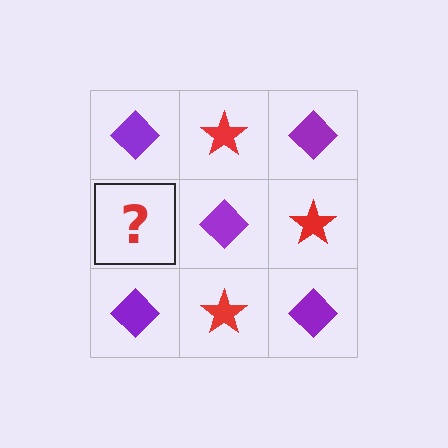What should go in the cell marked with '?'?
The missing cell should contain a red star.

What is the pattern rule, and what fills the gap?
The rule is that it alternates purple diamond and red star in a checkerboard pattern. The gap should be filled with a red star.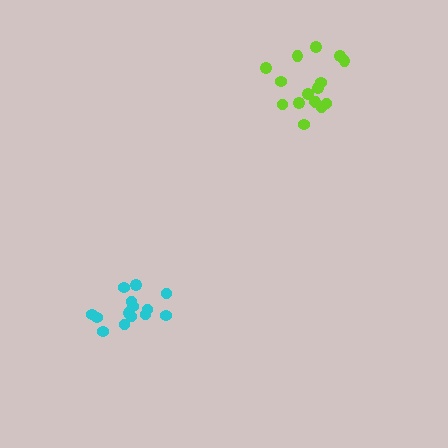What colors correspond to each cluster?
The clusters are colored: cyan, lime.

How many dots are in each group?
Group 1: 14 dots, Group 2: 16 dots (30 total).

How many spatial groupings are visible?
There are 2 spatial groupings.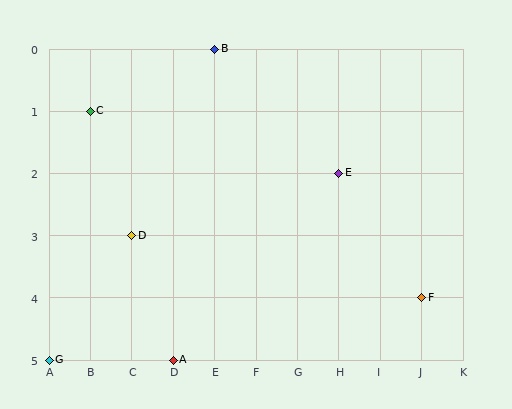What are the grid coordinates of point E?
Point E is at grid coordinates (H, 2).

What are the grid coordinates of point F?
Point F is at grid coordinates (J, 4).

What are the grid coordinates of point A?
Point A is at grid coordinates (D, 5).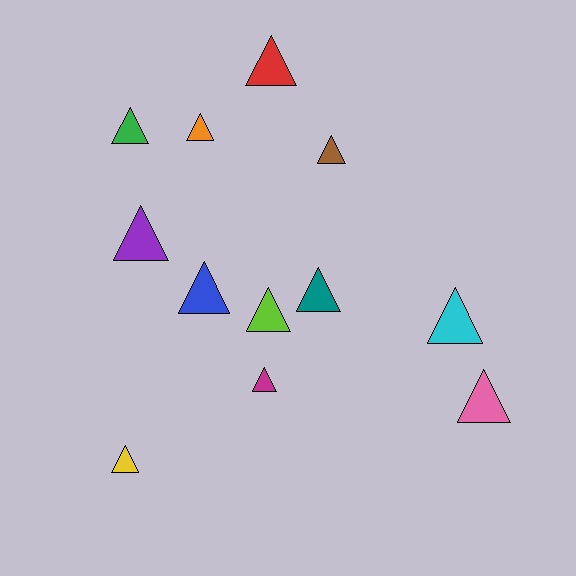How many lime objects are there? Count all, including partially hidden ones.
There is 1 lime object.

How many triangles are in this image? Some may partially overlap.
There are 12 triangles.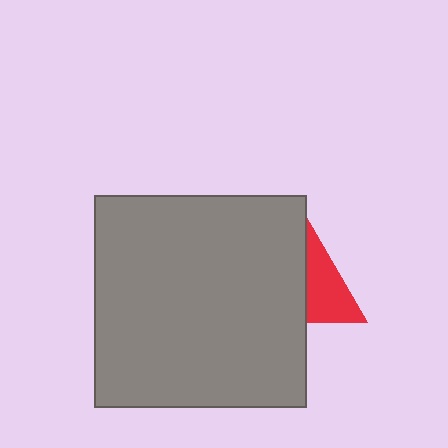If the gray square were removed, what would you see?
You would see the complete red triangle.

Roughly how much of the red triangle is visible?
About half of it is visible (roughly 47%).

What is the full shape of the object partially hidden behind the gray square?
The partially hidden object is a red triangle.